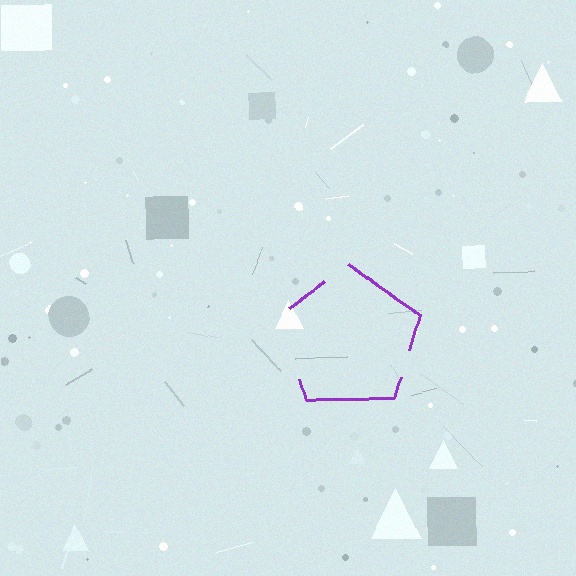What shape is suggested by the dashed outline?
The dashed outline suggests a pentagon.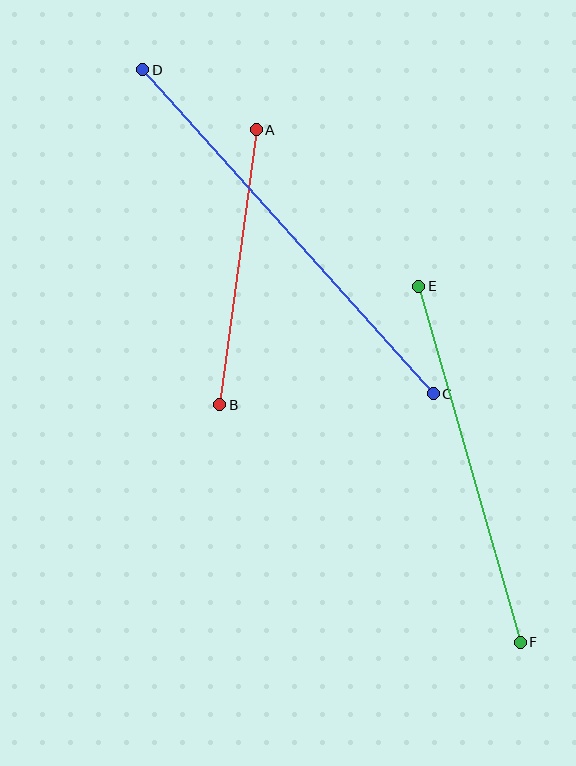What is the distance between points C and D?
The distance is approximately 435 pixels.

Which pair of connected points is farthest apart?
Points C and D are farthest apart.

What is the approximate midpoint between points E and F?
The midpoint is at approximately (470, 464) pixels.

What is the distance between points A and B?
The distance is approximately 277 pixels.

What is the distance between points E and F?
The distance is approximately 370 pixels.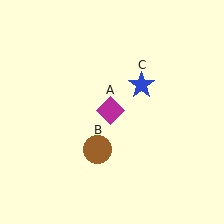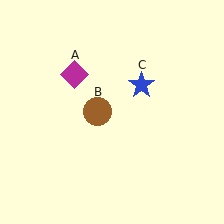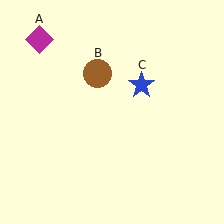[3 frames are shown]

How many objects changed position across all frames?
2 objects changed position: magenta diamond (object A), brown circle (object B).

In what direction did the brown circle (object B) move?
The brown circle (object B) moved up.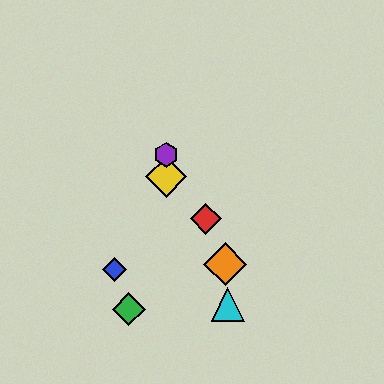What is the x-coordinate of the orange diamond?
The orange diamond is at x≈225.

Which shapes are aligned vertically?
The yellow diamond, the purple hexagon are aligned vertically.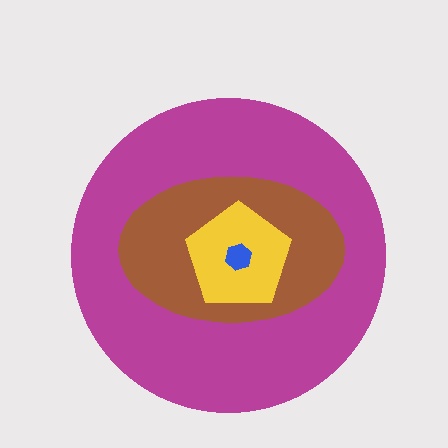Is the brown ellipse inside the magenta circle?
Yes.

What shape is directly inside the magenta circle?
The brown ellipse.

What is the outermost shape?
The magenta circle.